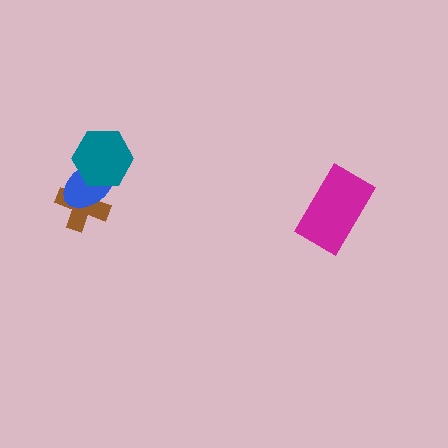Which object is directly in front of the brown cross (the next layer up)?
The blue ellipse is directly in front of the brown cross.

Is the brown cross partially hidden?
Yes, it is partially covered by another shape.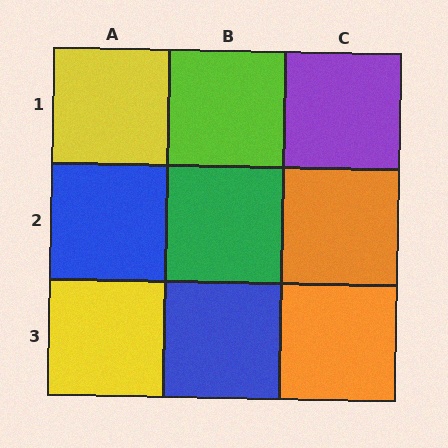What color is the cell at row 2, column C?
Orange.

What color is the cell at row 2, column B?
Green.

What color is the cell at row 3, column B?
Blue.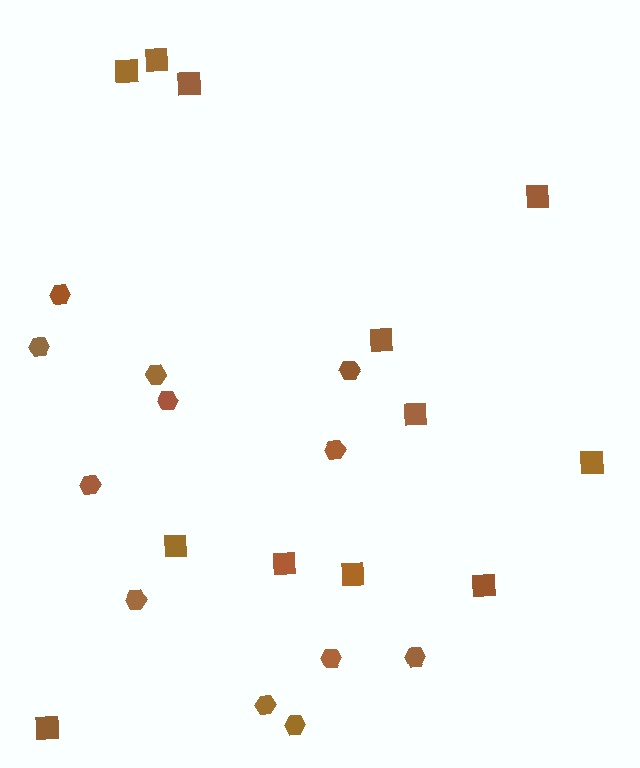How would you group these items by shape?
There are 2 groups: one group of hexagons (12) and one group of squares (12).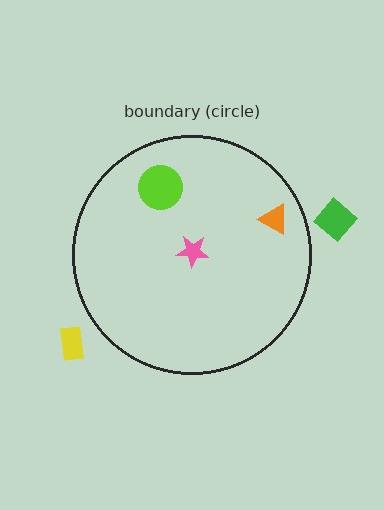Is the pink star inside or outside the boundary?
Inside.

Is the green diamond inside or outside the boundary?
Outside.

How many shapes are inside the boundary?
3 inside, 2 outside.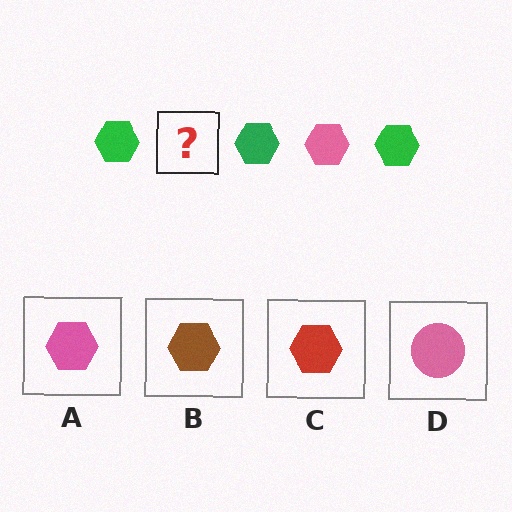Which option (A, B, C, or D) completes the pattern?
A.